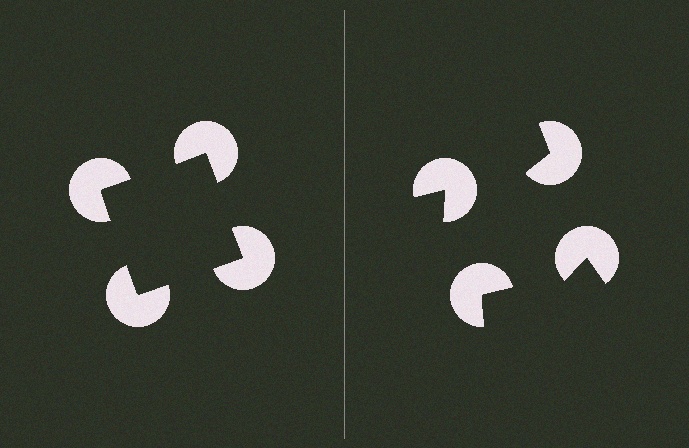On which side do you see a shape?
An illusory square appears on the left side. On the right side the wedge cuts are rotated, so no coherent shape forms.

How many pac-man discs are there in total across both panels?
8 — 4 on each side.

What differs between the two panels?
The pac-man discs are positioned identically on both sides; only the wedge orientations differ. On the left they align to a square; on the right they are misaligned.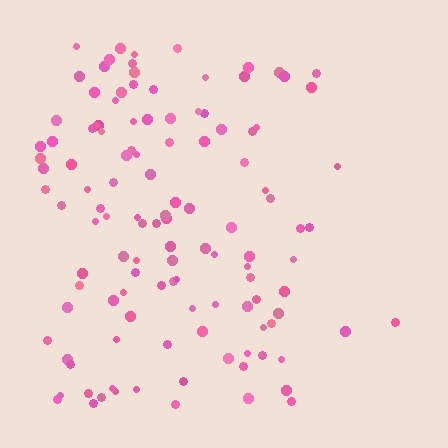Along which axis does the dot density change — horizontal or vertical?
Horizontal.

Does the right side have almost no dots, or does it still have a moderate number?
Still a moderate number, just noticeably fewer than the left.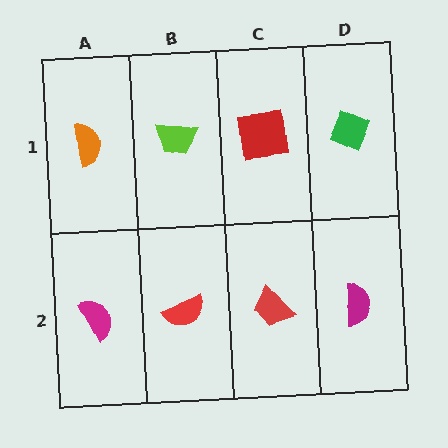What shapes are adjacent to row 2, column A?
An orange semicircle (row 1, column A), a red semicircle (row 2, column B).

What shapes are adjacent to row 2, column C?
A red square (row 1, column C), a red semicircle (row 2, column B), a magenta semicircle (row 2, column D).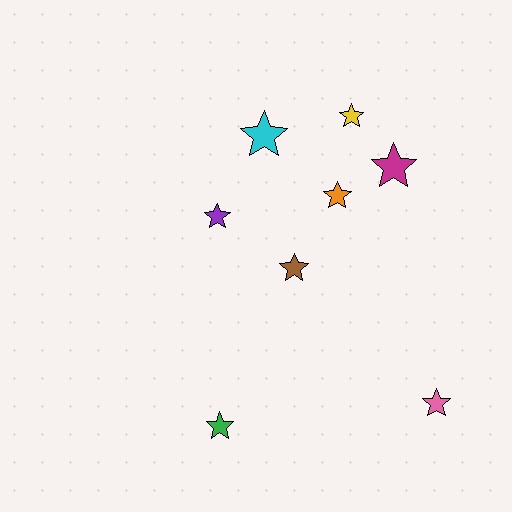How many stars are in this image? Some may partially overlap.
There are 8 stars.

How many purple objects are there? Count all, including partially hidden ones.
There is 1 purple object.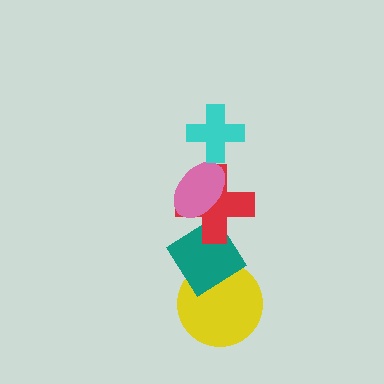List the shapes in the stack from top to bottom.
From top to bottom: the cyan cross, the pink ellipse, the red cross, the teal diamond, the yellow circle.